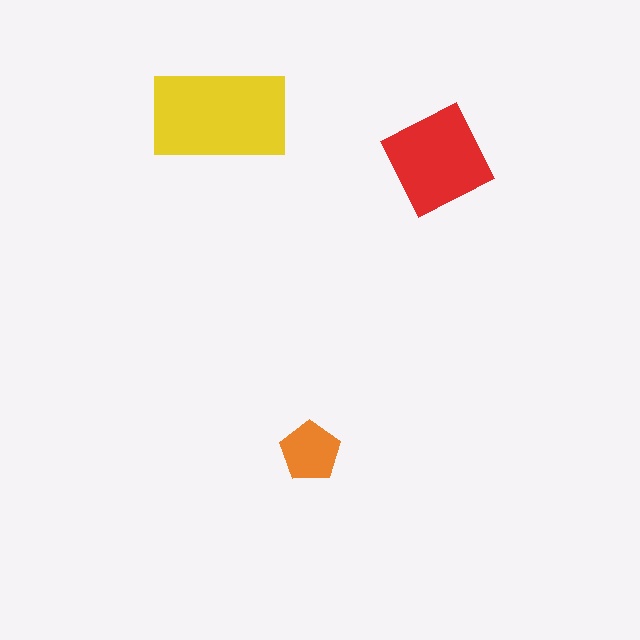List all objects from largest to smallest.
The yellow rectangle, the red diamond, the orange pentagon.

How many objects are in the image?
There are 3 objects in the image.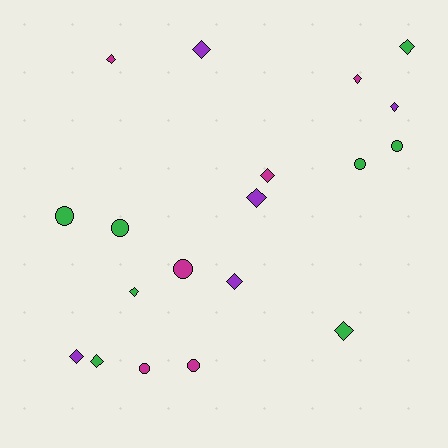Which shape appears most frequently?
Diamond, with 12 objects.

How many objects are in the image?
There are 19 objects.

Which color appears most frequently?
Green, with 8 objects.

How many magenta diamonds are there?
There are 3 magenta diamonds.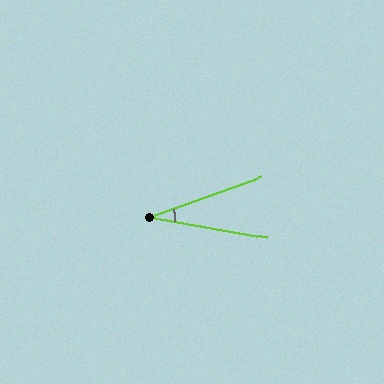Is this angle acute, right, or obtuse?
It is acute.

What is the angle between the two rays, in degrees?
Approximately 29 degrees.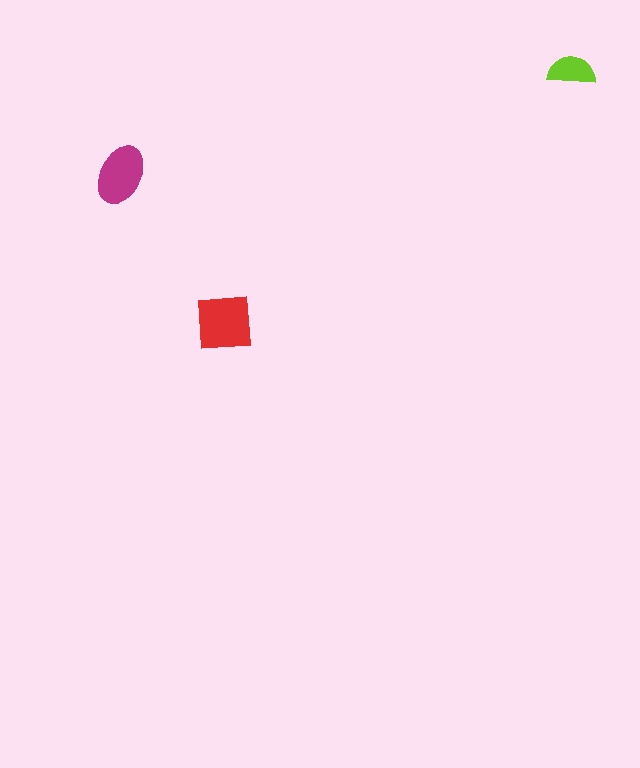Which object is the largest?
The red square.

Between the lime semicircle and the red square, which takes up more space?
The red square.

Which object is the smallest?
The lime semicircle.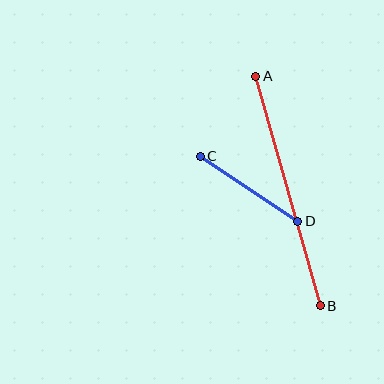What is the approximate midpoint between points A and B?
The midpoint is at approximately (288, 191) pixels.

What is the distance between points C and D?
The distance is approximately 117 pixels.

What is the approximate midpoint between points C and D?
The midpoint is at approximately (249, 189) pixels.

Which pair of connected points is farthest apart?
Points A and B are farthest apart.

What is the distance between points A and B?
The distance is approximately 238 pixels.